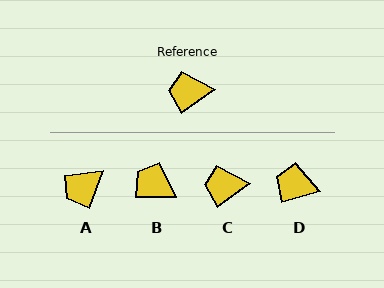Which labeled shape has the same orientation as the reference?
C.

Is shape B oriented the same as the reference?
No, it is off by about 36 degrees.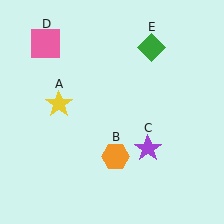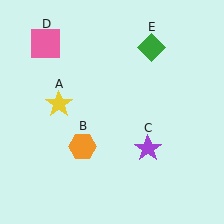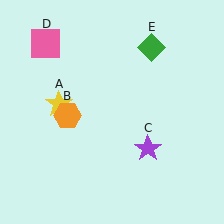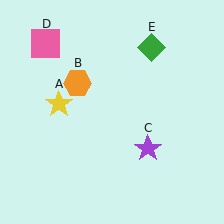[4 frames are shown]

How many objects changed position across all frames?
1 object changed position: orange hexagon (object B).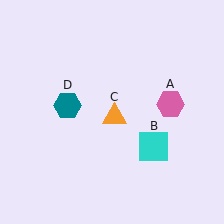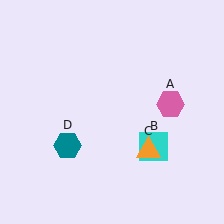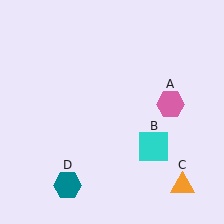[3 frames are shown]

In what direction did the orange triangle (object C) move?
The orange triangle (object C) moved down and to the right.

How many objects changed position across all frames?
2 objects changed position: orange triangle (object C), teal hexagon (object D).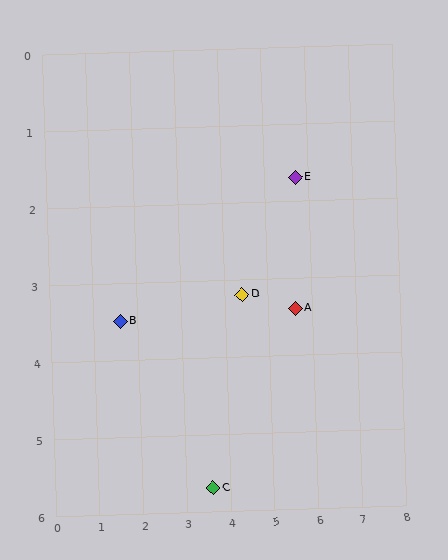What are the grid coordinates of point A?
Point A is at approximately (5.6, 3.4).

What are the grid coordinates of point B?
Point B is at approximately (1.6, 3.5).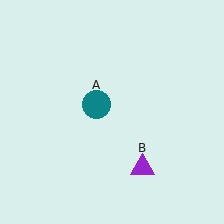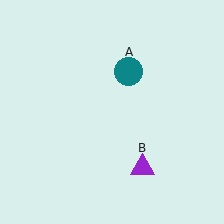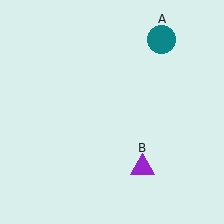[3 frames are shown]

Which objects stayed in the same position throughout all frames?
Purple triangle (object B) remained stationary.